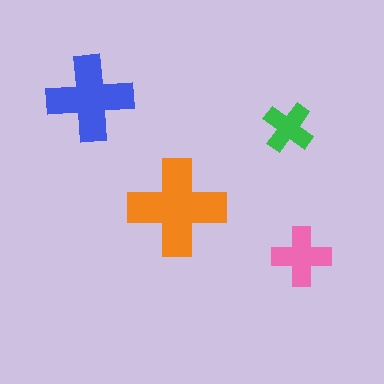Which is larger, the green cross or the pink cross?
The pink one.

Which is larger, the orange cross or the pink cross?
The orange one.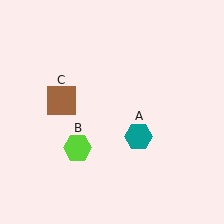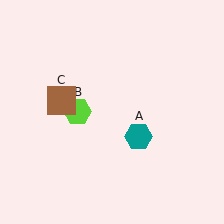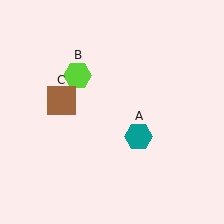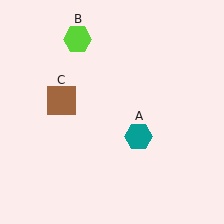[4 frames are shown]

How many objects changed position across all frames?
1 object changed position: lime hexagon (object B).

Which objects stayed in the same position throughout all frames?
Teal hexagon (object A) and brown square (object C) remained stationary.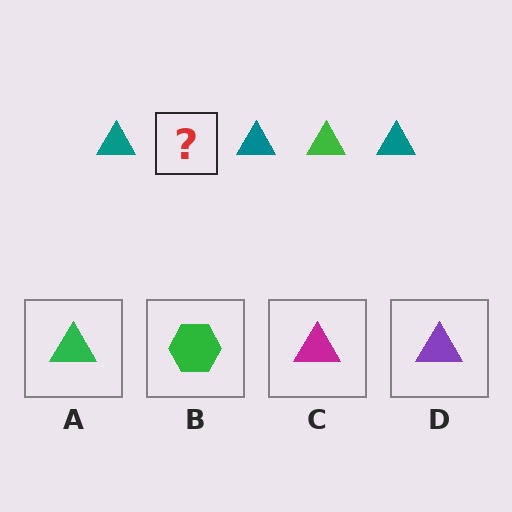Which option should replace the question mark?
Option A.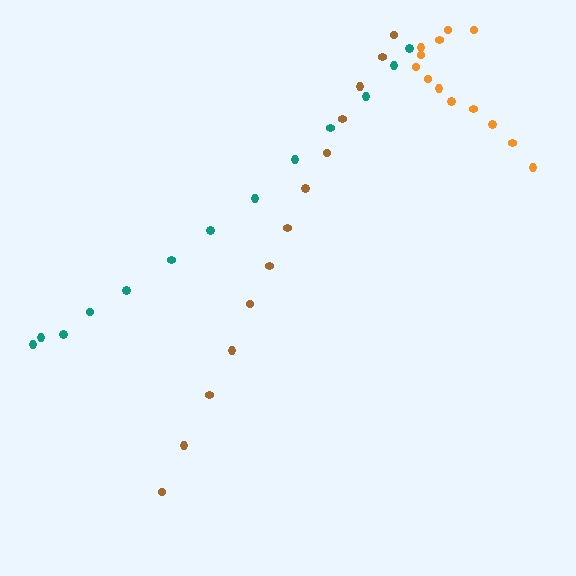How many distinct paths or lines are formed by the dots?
There are 3 distinct paths.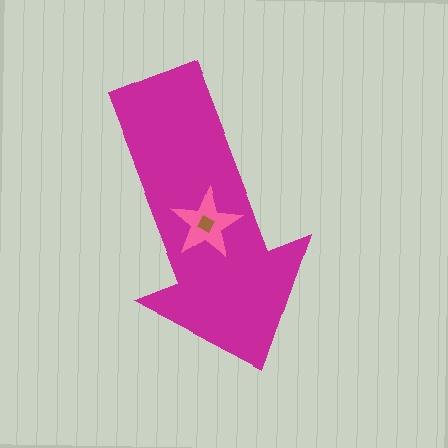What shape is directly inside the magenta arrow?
The pink star.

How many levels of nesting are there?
3.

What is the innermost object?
The brown diamond.